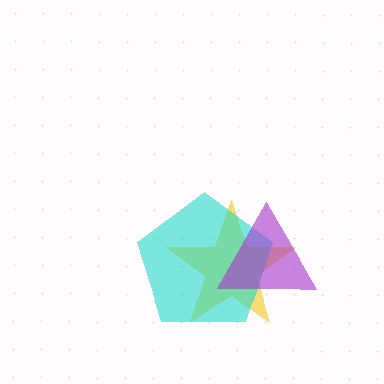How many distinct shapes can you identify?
There are 3 distinct shapes: a yellow star, a cyan pentagon, a purple triangle.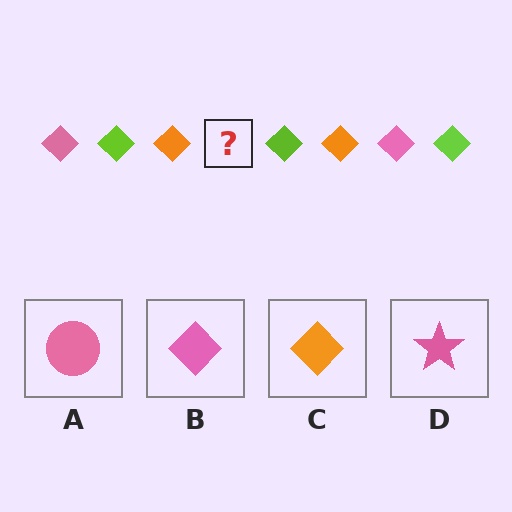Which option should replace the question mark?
Option B.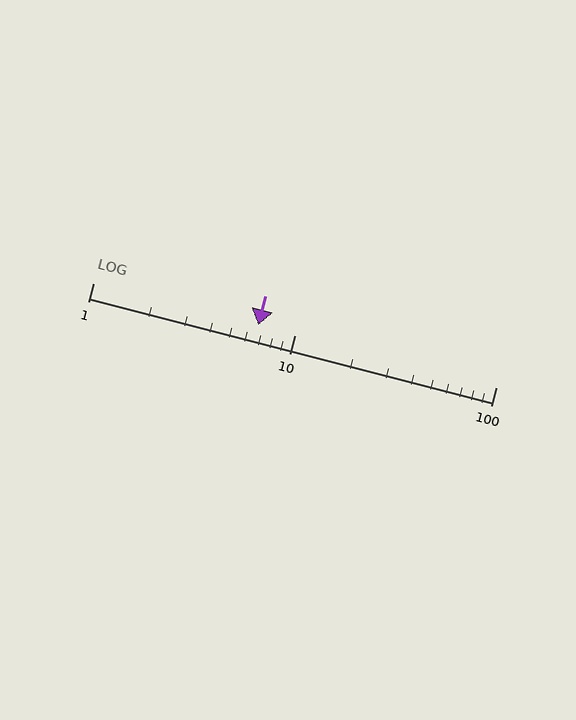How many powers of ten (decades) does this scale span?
The scale spans 2 decades, from 1 to 100.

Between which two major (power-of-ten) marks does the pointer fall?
The pointer is between 1 and 10.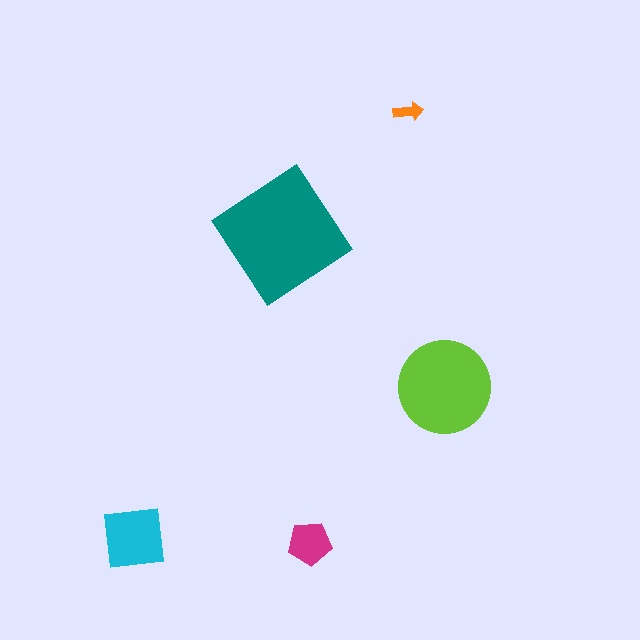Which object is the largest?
The teal diamond.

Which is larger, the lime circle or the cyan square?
The lime circle.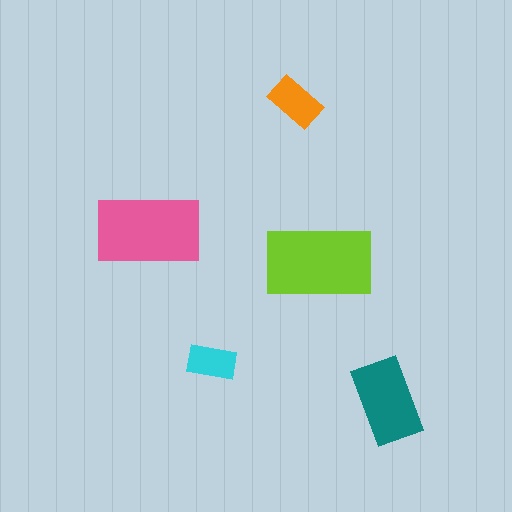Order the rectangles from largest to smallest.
the lime one, the pink one, the teal one, the orange one, the cyan one.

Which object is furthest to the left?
The pink rectangle is leftmost.